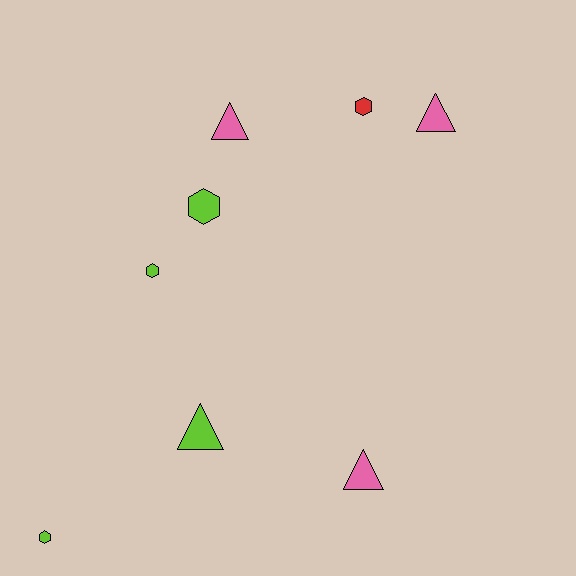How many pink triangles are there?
There are 3 pink triangles.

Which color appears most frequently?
Lime, with 4 objects.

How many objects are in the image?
There are 8 objects.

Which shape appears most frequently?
Hexagon, with 4 objects.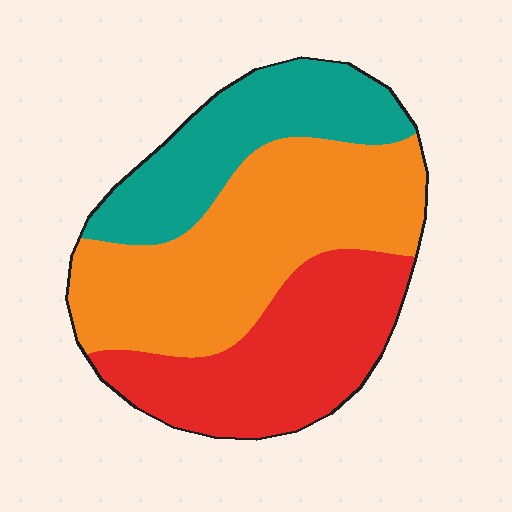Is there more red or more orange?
Orange.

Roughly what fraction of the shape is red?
Red covers around 30% of the shape.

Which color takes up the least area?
Teal, at roughly 25%.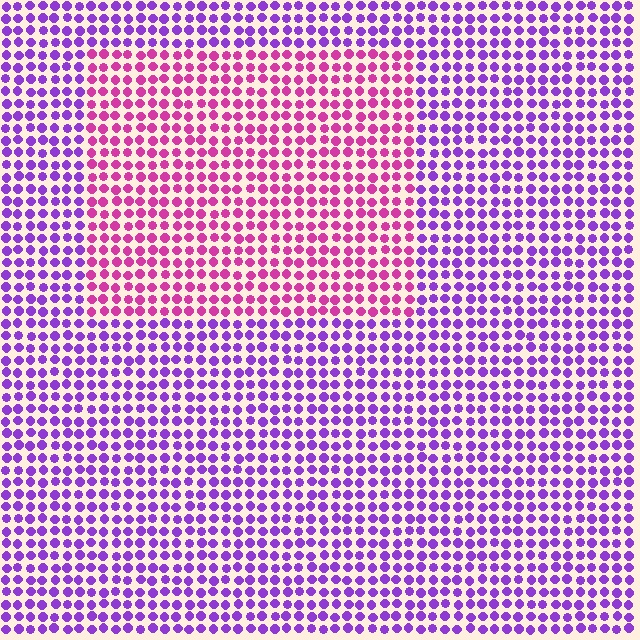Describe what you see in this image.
The image is filled with small purple elements in a uniform arrangement. A rectangle-shaped region is visible where the elements are tinted to a slightly different hue, forming a subtle color boundary.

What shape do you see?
I see a rectangle.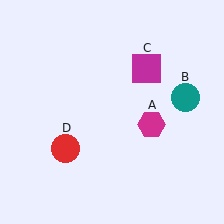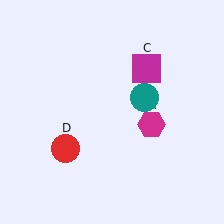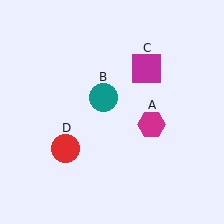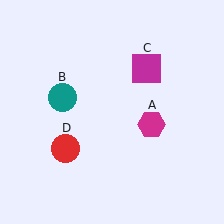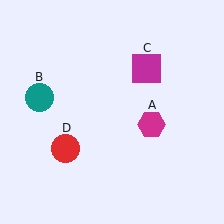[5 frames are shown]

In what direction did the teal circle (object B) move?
The teal circle (object B) moved left.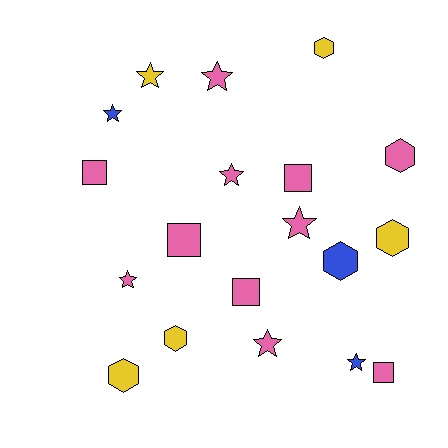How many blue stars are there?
There are 2 blue stars.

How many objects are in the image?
There are 19 objects.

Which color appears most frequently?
Pink, with 11 objects.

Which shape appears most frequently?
Star, with 8 objects.